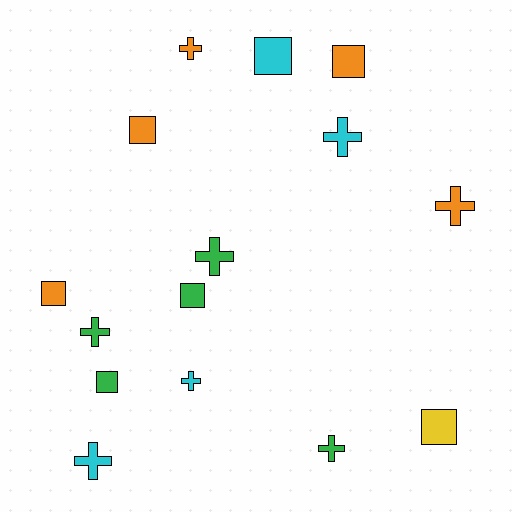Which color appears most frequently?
Green, with 5 objects.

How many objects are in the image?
There are 15 objects.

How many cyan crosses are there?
There are 3 cyan crosses.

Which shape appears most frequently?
Cross, with 8 objects.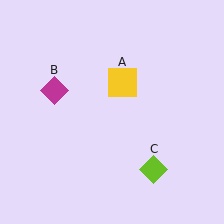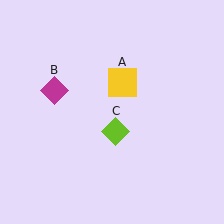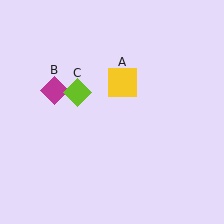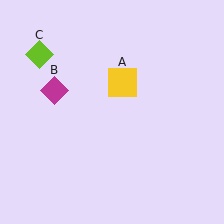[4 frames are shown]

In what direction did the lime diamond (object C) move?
The lime diamond (object C) moved up and to the left.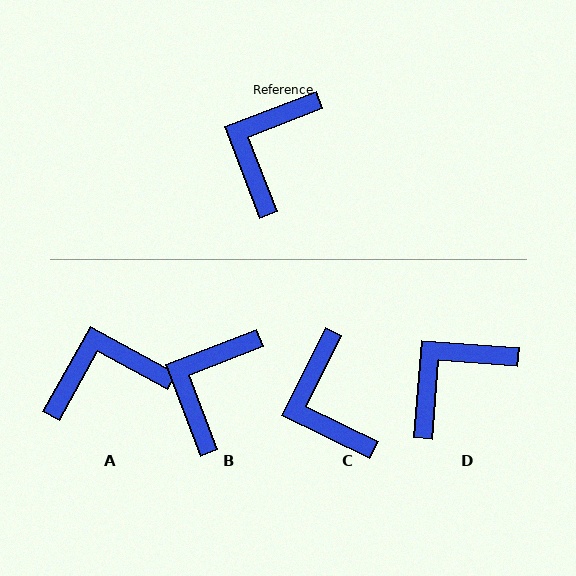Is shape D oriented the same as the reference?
No, it is off by about 25 degrees.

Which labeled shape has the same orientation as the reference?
B.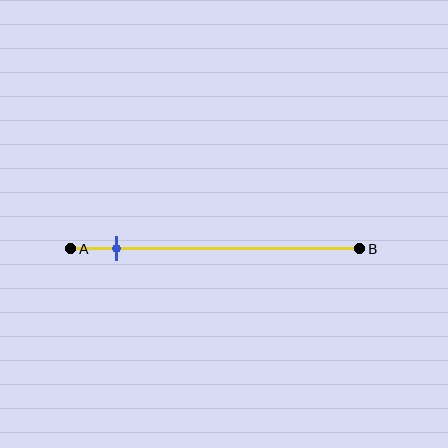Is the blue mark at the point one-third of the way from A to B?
No, the mark is at about 15% from A, not at the 33% one-third point.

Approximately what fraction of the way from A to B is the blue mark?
The blue mark is approximately 15% of the way from A to B.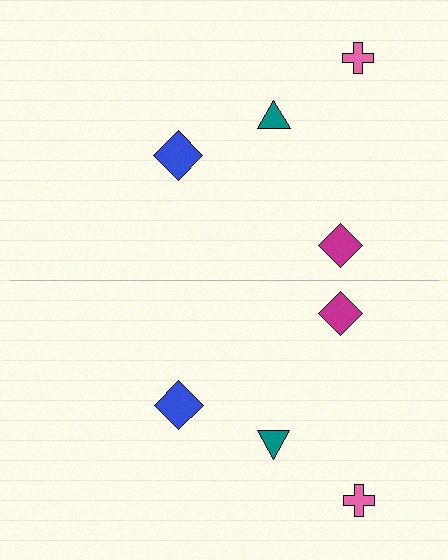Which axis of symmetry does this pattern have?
The pattern has a horizontal axis of symmetry running through the center of the image.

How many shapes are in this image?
There are 8 shapes in this image.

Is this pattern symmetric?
Yes, this pattern has bilateral (reflection) symmetry.